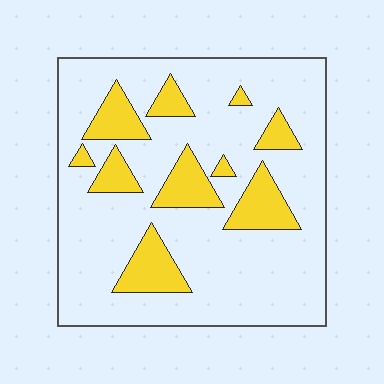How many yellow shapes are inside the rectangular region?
10.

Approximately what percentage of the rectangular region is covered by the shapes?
Approximately 20%.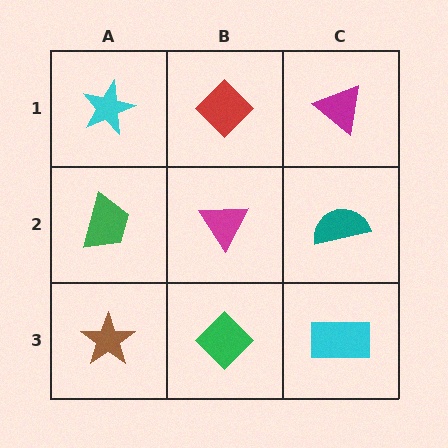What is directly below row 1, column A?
A green trapezoid.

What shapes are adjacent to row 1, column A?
A green trapezoid (row 2, column A), a red diamond (row 1, column B).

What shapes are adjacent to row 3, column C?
A teal semicircle (row 2, column C), a green diamond (row 3, column B).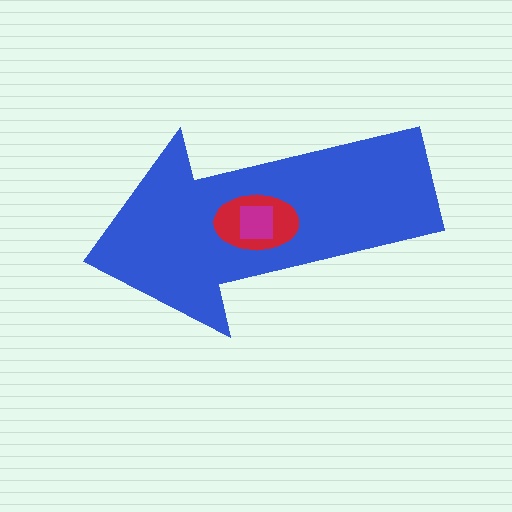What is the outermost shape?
The blue arrow.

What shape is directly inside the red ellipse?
The magenta square.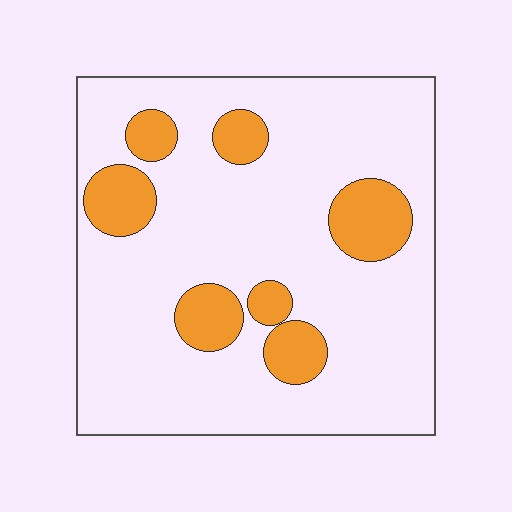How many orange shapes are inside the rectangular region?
7.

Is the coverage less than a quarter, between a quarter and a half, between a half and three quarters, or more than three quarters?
Less than a quarter.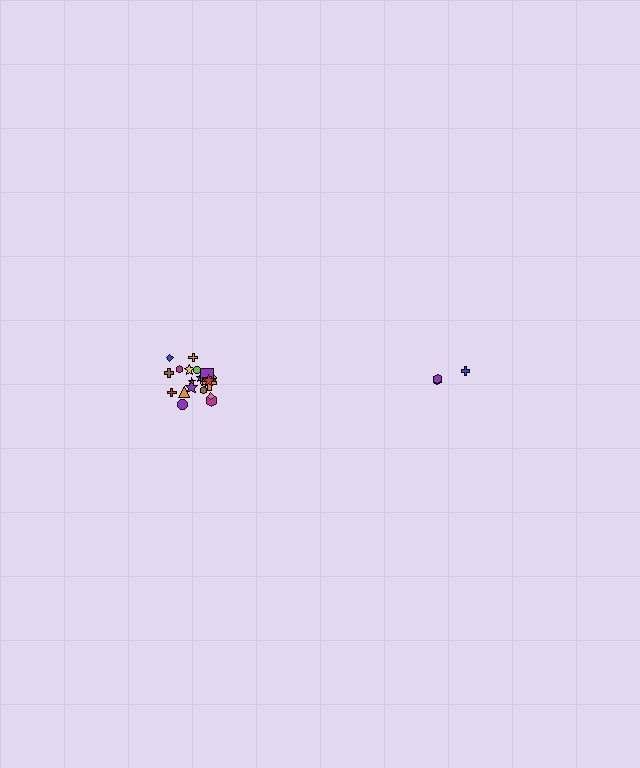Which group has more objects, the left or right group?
The left group.